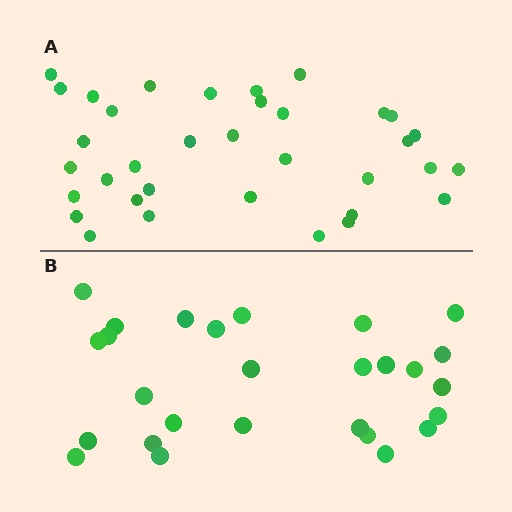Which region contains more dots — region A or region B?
Region A (the top region) has more dots.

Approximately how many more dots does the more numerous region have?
Region A has roughly 8 or so more dots than region B.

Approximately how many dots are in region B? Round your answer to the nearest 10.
About 30 dots. (The exact count is 27, which rounds to 30.)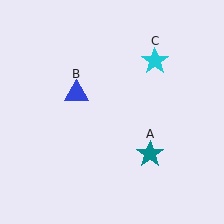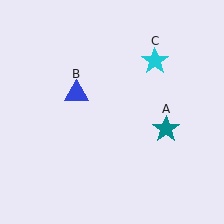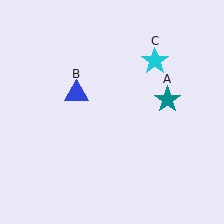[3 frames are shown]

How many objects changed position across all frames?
1 object changed position: teal star (object A).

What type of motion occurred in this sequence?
The teal star (object A) rotated counterclockwise around the center of the scene.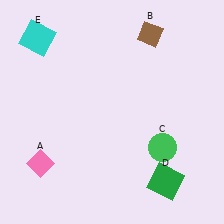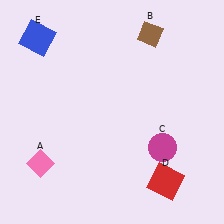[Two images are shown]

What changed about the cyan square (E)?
In Image 1, E is cyan. In Image 2, it changed to blue.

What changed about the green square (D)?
In Image 1, D is green. In Image 2, it changed to red.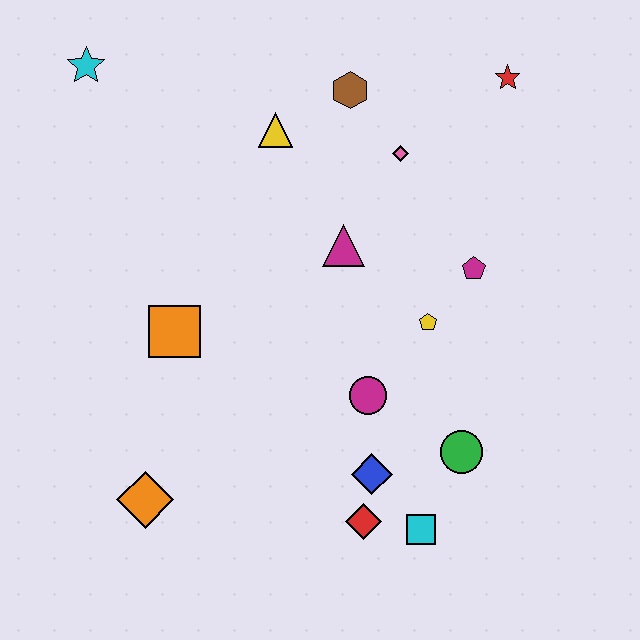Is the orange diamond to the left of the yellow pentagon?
Yes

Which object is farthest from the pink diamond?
The orange diamond is farthest from the pink diamond.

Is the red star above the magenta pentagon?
Yes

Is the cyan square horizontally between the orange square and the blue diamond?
No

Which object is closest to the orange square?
The orange diamond is closest to the orange square.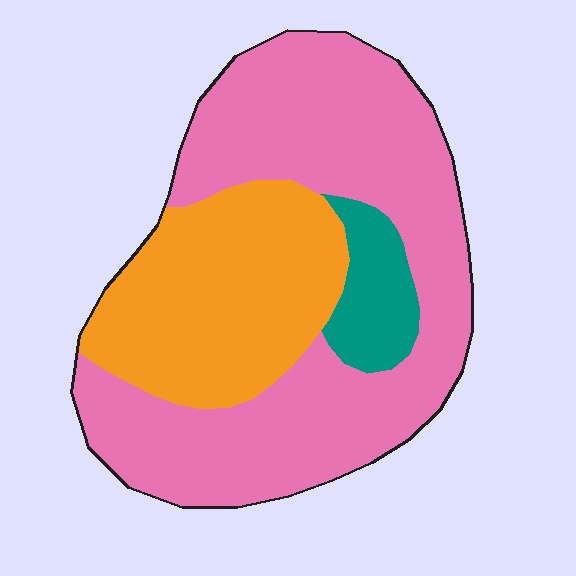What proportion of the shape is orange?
Orange takes up about one third (1/3) of the shape.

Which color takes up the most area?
Pink, at roughly 60%.